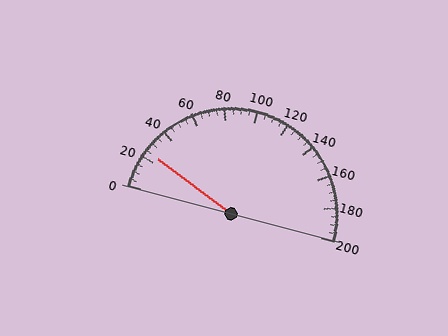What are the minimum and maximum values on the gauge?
The gauge ranges from 0 to 200.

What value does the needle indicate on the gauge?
The needle indicates approximately 25.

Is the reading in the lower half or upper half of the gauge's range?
The reading is in the lower half of the range (0 to 200).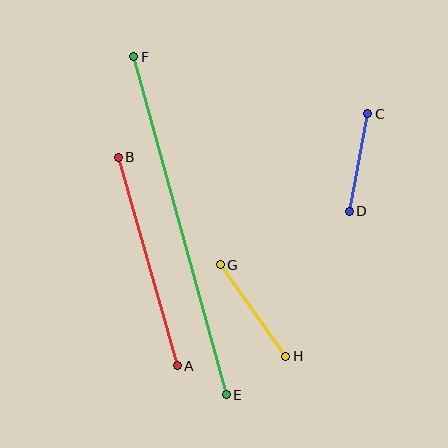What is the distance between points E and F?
The distance is approximately 351 pixels.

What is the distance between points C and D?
The distance is approximately 99 pixels.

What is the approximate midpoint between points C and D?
The midpoint is at approximately (359, 163) pixels.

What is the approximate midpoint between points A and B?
The midpoint is at approximately (148, 262) pixels.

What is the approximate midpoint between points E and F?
The midpoint is at approximately (180, 226) pixels.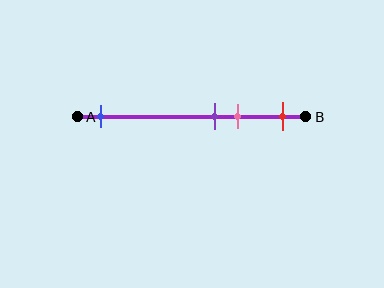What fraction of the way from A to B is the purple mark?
The purple mark is approximately 60% (0.6) of the way from A to B.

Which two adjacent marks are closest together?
The purple and pink marks are the closest adjacent pair.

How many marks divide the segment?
There are 4 marks dividing the segment.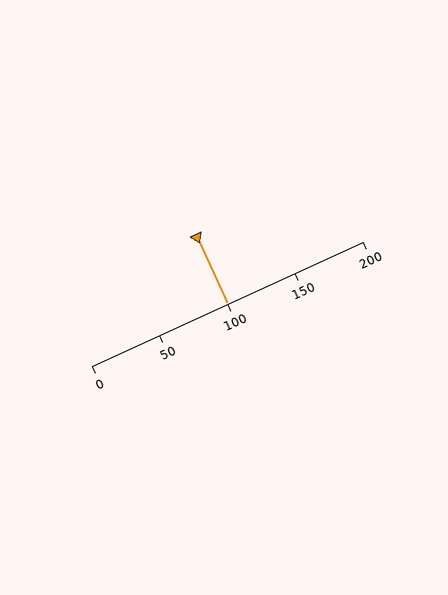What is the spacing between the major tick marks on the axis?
The major ticks are spaced 50 apart.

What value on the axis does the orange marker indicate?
The marker indicates approximately 100.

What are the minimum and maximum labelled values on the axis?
The axis runs from 0 to 200.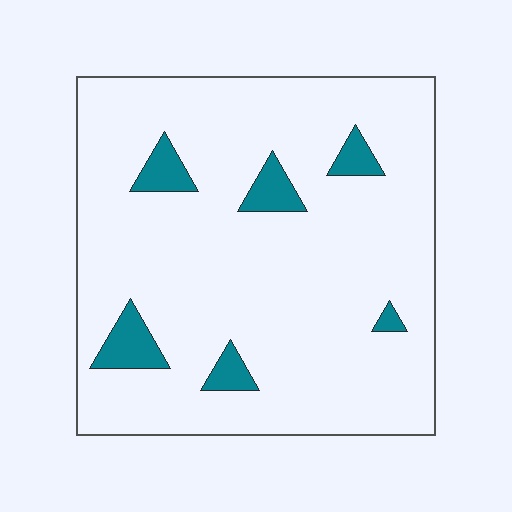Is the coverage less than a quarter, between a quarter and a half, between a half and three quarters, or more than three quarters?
Less than a quarter.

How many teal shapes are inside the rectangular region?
6.